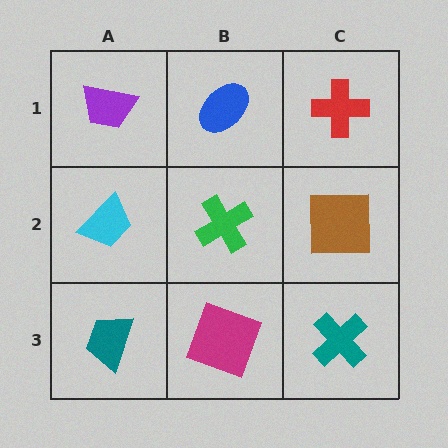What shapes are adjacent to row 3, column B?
A green cross (row 2, column B), a teal trapezoid (row 3, column A), a teal cross (row 3, column C).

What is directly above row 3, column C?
A brown square.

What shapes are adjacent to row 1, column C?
A brown square (row 2, column C), a blue ellipse (row 1, column B).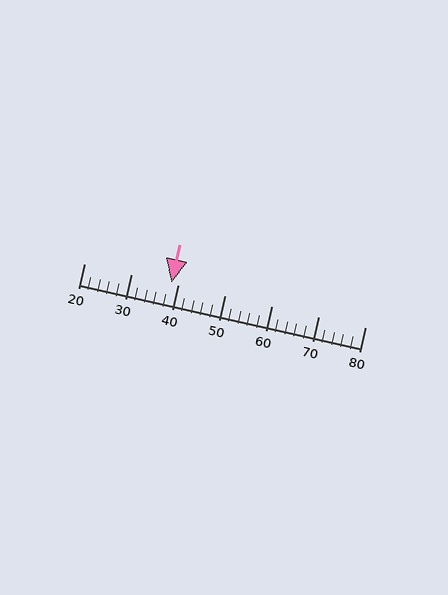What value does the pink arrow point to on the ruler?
The pink arrow points to approximately 39.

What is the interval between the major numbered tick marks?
The major tick marks are spaced 10 units apart.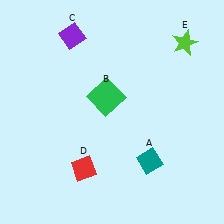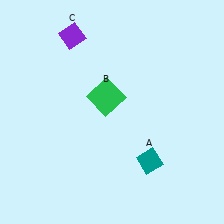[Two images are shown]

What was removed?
The lime star (E), the red diamond (D) were removed in Image 2.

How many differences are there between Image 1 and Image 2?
There are 2 differences between the two images.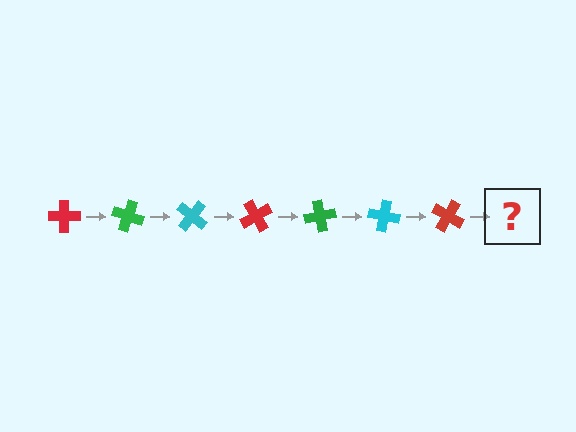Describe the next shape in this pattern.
It should be a green cross, rotated 140 degrees from the start.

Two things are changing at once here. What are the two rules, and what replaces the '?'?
The two rules are that it rotates 20 degrees each step and the color cycles through red, green, and cyan. The '?' should be a green cross, rotated 140 degrees from the start.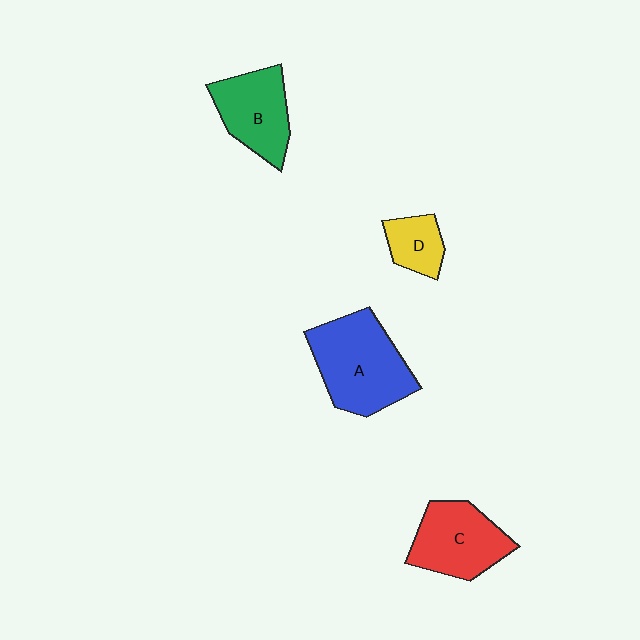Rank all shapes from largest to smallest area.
From largest to smallest: A (blue), C (red), B (green), D (yellow).